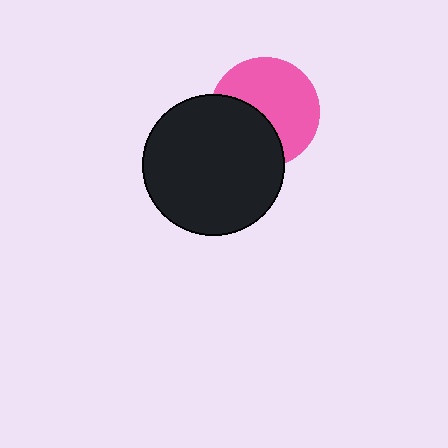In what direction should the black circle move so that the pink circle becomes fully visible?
The black circle should move toward the lower-left. That is the shortest direction to clear the overlap and leave the pink circle fully visible.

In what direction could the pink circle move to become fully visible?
The pink circle could move toward the upper-right. That would shift it out from behind the black circle entirely.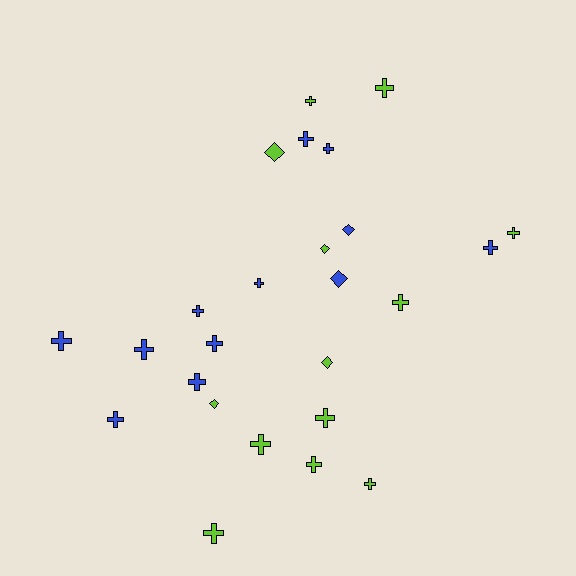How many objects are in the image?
There are 25 objects.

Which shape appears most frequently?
Cross, with 19 objects.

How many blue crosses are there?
There are 10 blue crosses.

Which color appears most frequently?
Lime, with 13 objects.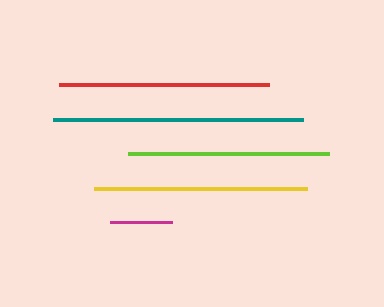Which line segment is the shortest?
The magenta line is the shortest at approximately 62 pixels.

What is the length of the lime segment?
The lime segment is approximately 201 pixels long.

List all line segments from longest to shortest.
From longest to shortest: teal, yellow, red, lime, magenta.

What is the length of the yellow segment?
The yellow segment is approximately 213 pixels long.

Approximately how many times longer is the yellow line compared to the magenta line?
The yellow line is approximately 3.4 times the length of the magenta line.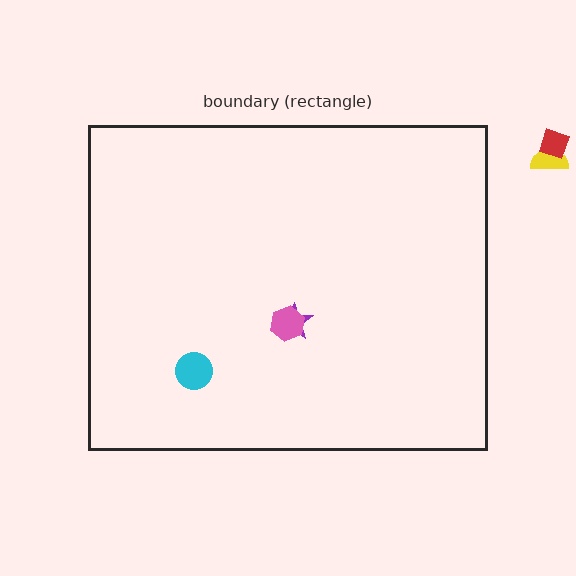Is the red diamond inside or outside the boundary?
Outside.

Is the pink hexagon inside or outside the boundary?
Inside.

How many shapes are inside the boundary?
3 inside, 2 outside.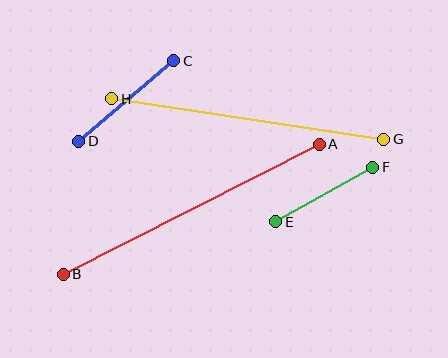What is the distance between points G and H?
The distance is approximately 275 pixels.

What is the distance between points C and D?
The distance is approximately 125 pixels.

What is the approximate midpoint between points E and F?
The midpoint is at approximately (324, 194) pixels.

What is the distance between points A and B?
The distance is approximately 287 pixels.